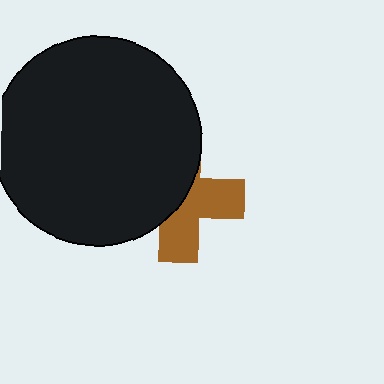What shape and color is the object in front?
The object in front is a black circle.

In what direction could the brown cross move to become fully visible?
The brown cross could move right. That would shift it out from behind the black circle entirely.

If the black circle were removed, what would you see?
You would see the complete brown cross.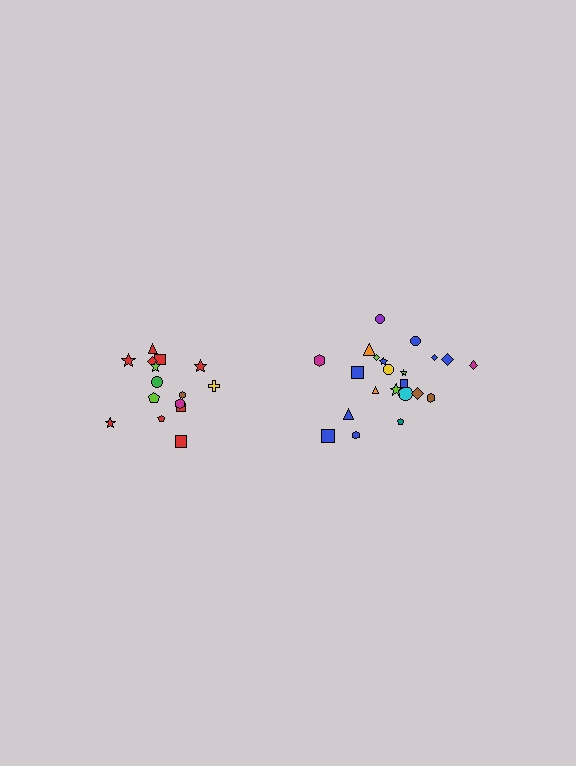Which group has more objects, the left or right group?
The right group.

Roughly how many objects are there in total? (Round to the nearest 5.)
Roughly 35 objects in total.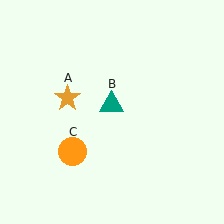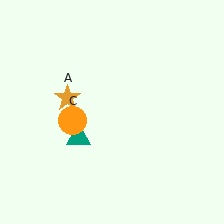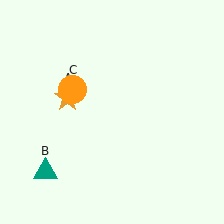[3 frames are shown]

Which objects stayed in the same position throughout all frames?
Orange star (object A) remained stationary.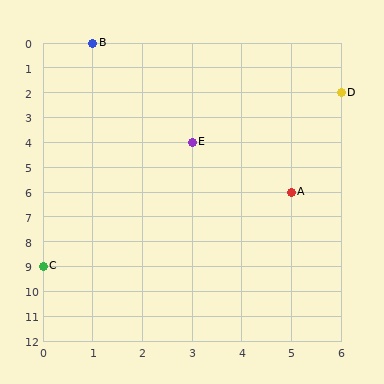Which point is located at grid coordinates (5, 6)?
Point A is at (5, 6).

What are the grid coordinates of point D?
Point D is at grid coordinates (6, 2).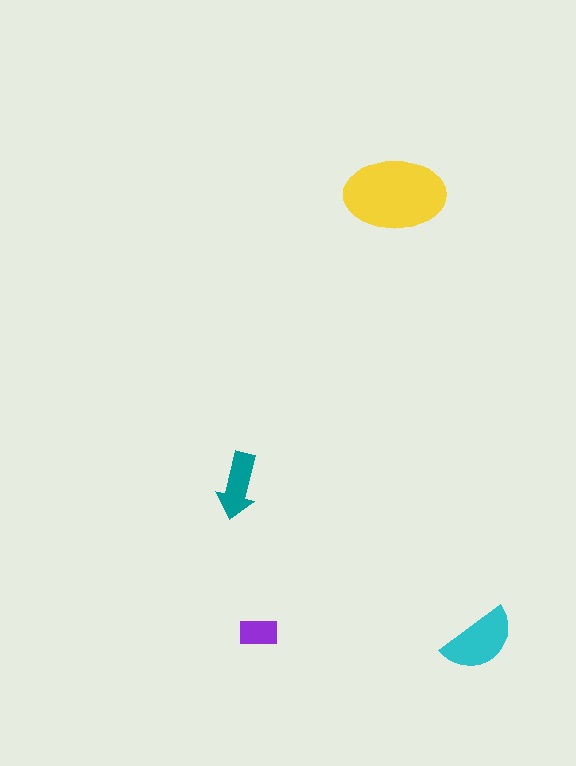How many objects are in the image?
There are 4 objects in the image.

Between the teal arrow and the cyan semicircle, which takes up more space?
The cyan semicircle.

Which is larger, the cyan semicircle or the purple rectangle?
The cyan semicircle.